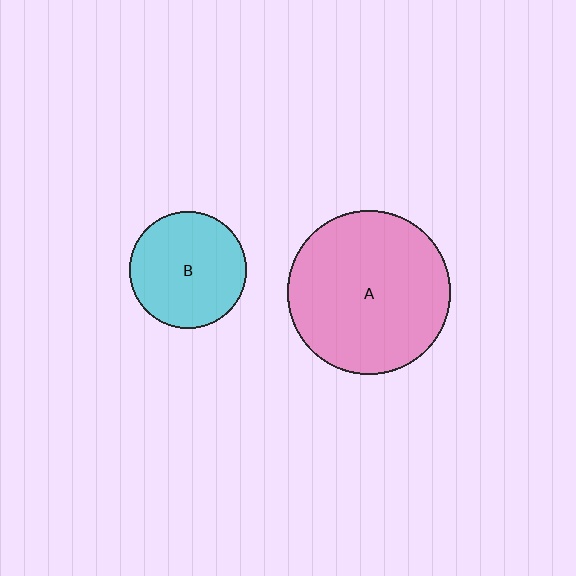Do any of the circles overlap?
No, none of the circles overlap.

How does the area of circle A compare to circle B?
Approximately 1.9 times.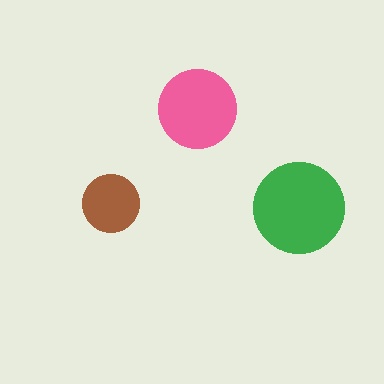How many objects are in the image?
There are 3 objects in the image.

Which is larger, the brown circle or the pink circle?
The pink one.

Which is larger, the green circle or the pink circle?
The green one.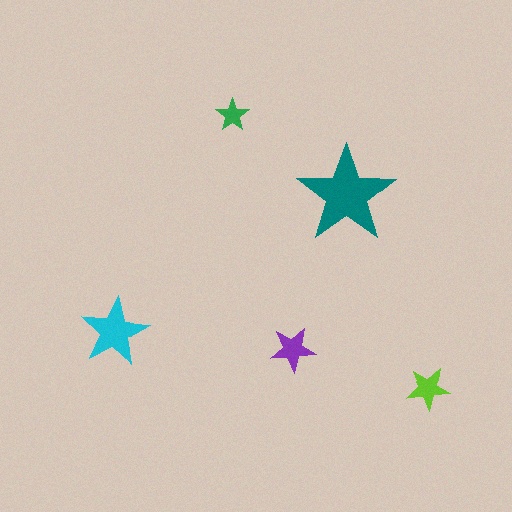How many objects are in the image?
There are 5 objects in the image.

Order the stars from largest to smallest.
the teal one, the cyan one, the purple one, the lime one, the green one.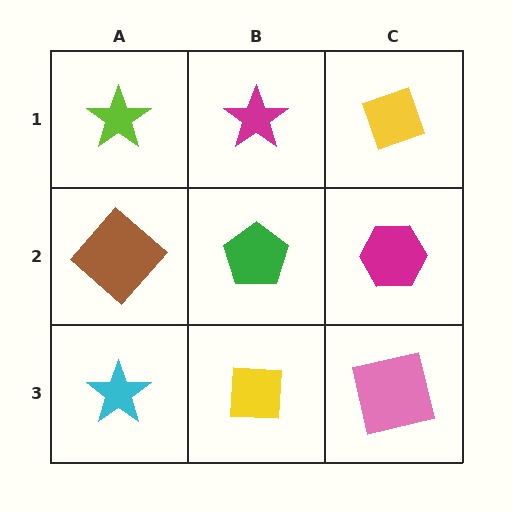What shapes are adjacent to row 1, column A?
A brown diamond (row 2, column A), a magenta star (row 1, column B).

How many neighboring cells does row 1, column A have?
2.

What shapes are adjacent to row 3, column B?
A green pentagon (row 2, column B), a cyan star (row 3, column A), a pink square (row 3, column C).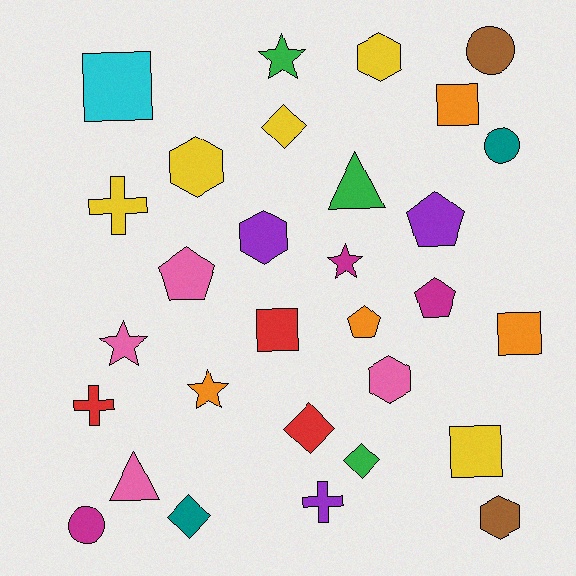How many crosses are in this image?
There are 3 crosses.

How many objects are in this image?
There are 30 objects.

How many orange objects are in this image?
There are 4 orange objects.